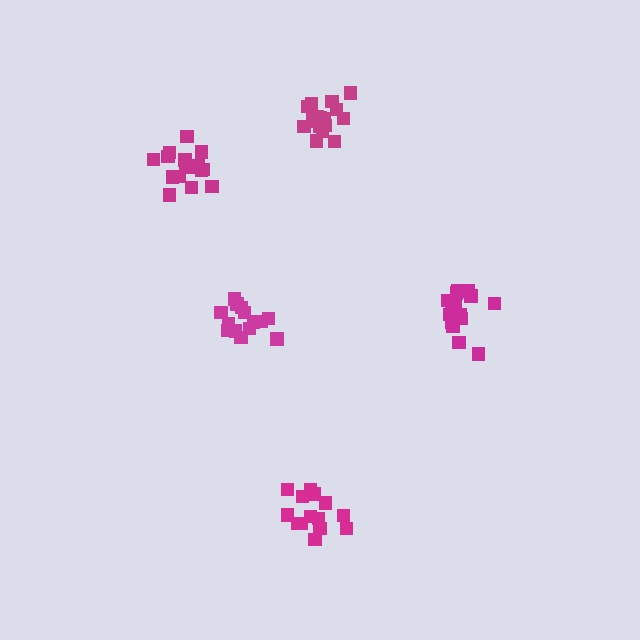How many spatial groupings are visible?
There are 5 spatial groupings.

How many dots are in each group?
Group 1: 17 dots, Group 2: 14 dots, Group 3: 14 dots, Group 4: 16 dots, Group 5: 17 dots (78 total).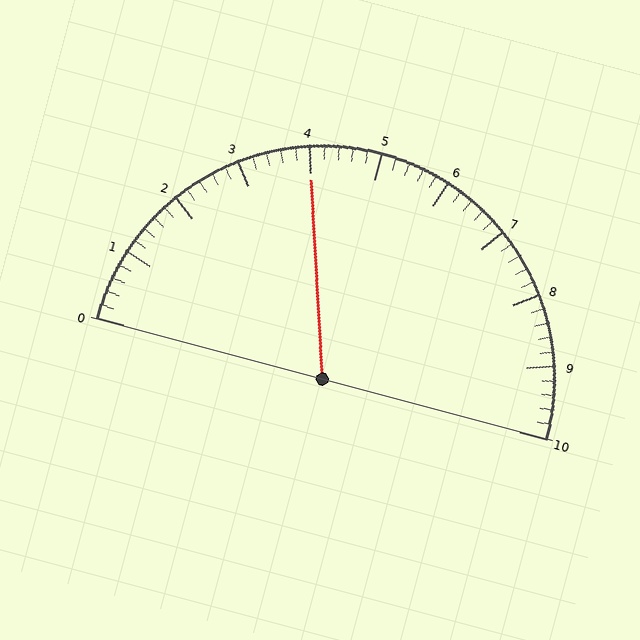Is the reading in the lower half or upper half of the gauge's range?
The reading is in the lower half of the range (0 to 10).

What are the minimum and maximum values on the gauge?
The gauge ranges from 0 to 10.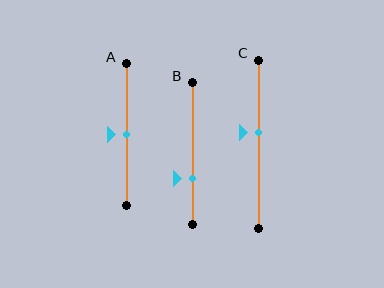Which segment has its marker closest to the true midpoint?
Segment A has its marker closest to the true midpoint.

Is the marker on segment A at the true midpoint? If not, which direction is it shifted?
Yes, the marker on segment A is at the true midpoint.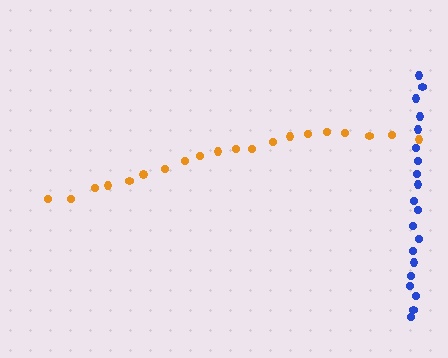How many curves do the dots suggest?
There are 2 distinct paths.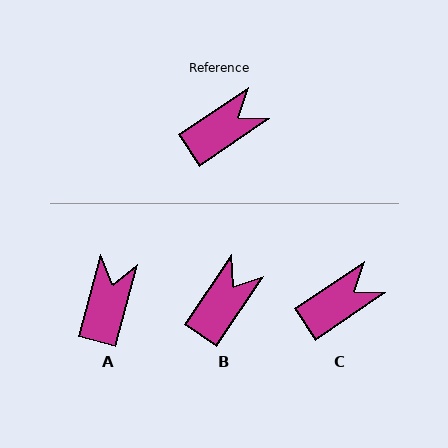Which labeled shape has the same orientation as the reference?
C.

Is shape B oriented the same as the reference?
No, it is off by about 22 degrees.